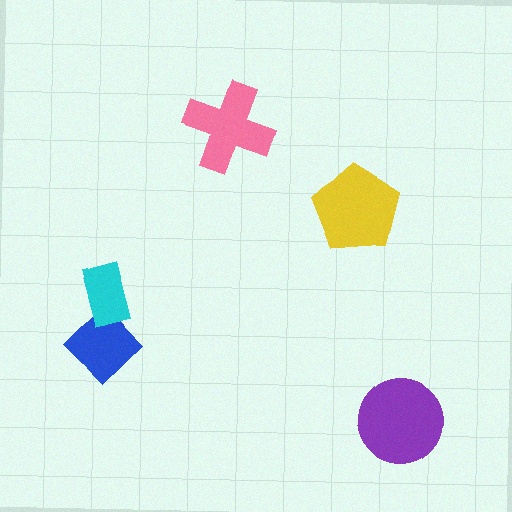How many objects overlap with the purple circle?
0 objects overlap with the purple circle.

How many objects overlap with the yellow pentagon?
0 objects overlap with the yellow pentagon.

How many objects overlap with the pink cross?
0 objects overlap with the pink cross.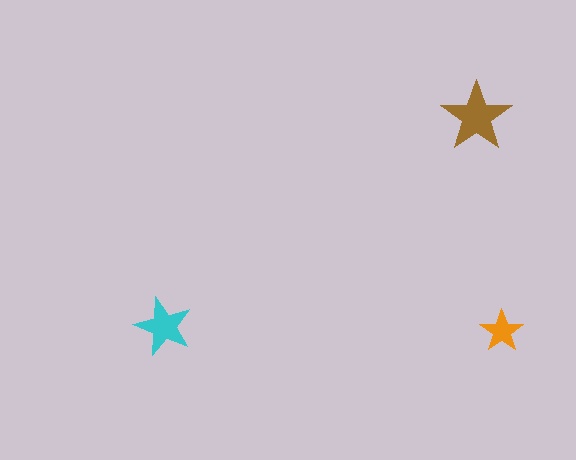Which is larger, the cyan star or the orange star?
The cyan one.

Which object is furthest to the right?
The orange star is rightmost.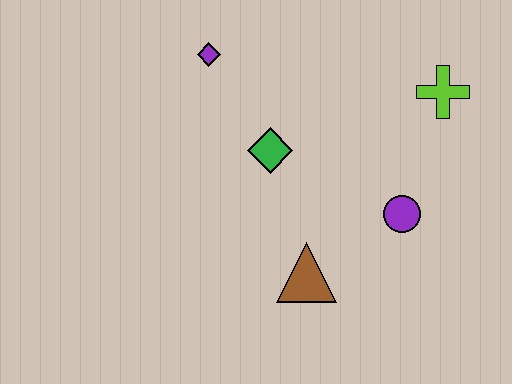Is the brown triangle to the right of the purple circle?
No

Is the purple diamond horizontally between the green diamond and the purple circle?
No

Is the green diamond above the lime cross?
No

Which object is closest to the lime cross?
The purple circle is closest to the lime cross.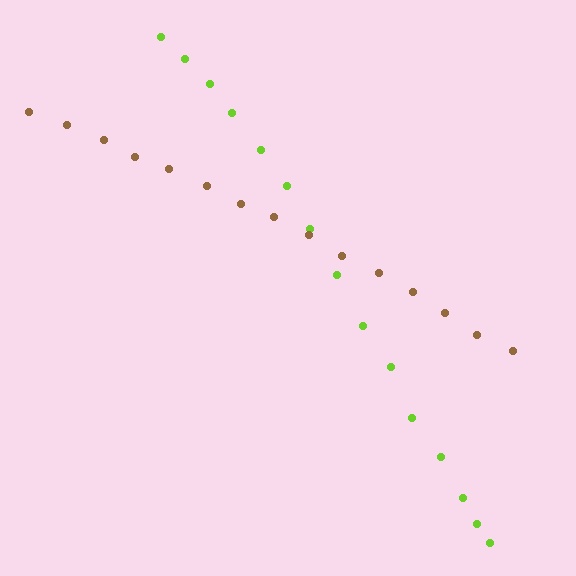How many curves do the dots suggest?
There are 2 distinct paths.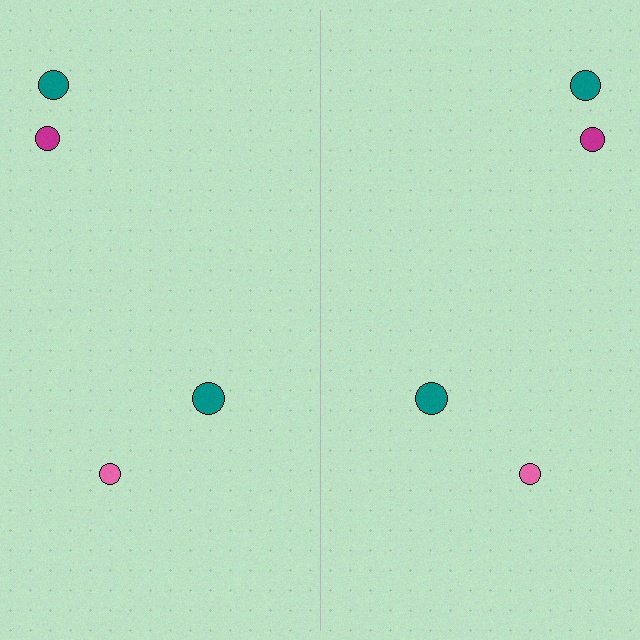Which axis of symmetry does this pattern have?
The pattern has a vertical axis of symmetry running through the center of the image.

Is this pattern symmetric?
Yes, this pattern has bilateral (reflection) symmetry.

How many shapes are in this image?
There are 8 shapes in this image.